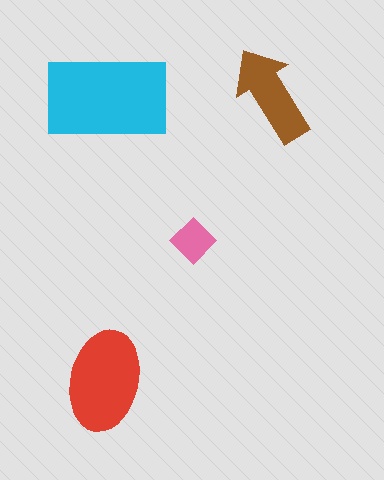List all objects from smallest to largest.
The pink diamond, the brown arrow, the red ellipse, the cyan rectangle.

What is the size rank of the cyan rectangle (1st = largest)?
1st.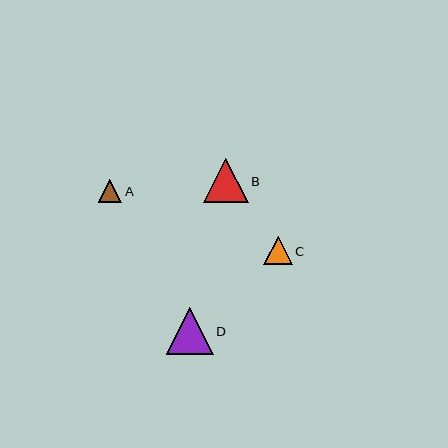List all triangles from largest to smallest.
From largest to smallest: D, B, C, A.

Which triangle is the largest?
Triangle D is the largest with a size of approximately 47 pixels.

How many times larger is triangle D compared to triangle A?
Triangle D is approximately 2.0 times the size of triangle A.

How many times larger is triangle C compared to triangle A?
Triangle C is approximately 1.2 times the size of triangle A.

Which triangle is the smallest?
Triangle A is the smallest with a size of approximately 23 pixels.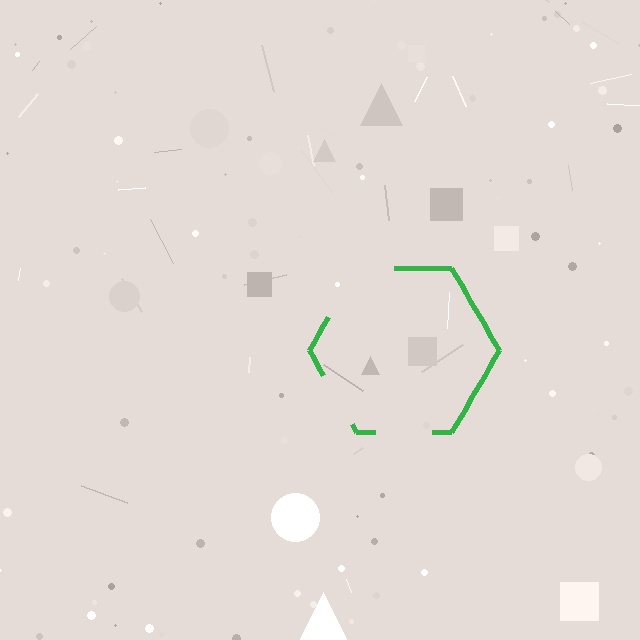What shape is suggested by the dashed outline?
The dashed outline suggests a hexagon.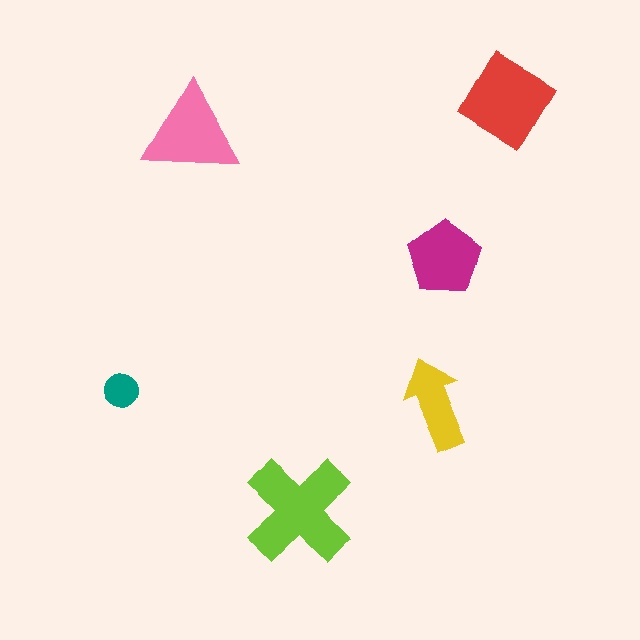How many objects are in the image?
There are 6 objects in the image.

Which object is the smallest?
The teal circle.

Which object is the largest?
The lime cross.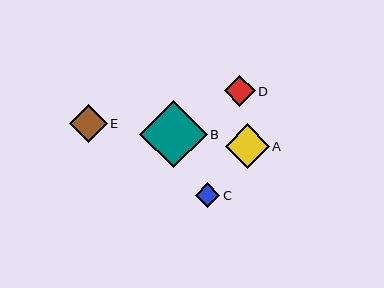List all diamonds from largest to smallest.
From largest to smallest: B, A, E, D, C.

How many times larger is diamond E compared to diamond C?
Diamond E is approximately 1.6 times the size of diamond C.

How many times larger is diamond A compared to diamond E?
Diamond A is approximately 1.2 times the size of diamond E.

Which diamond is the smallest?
Diamond C is the smallest with a size of approximately 24 pixels.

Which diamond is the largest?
Diamond B is the largest with a size of approximately 68 pixels.